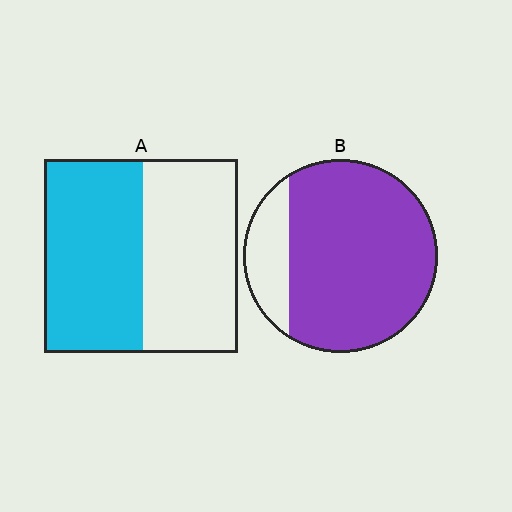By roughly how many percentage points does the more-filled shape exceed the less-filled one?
By roughly 30 percentage points (B over A).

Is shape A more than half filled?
Roughly half.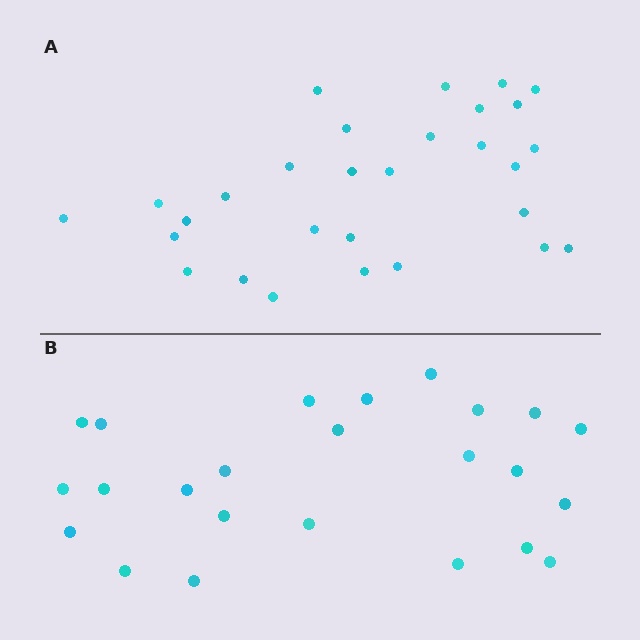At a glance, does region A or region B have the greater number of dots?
Region A (the top region) has more dots.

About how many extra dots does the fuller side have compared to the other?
Region A has about 5 more dots than region B.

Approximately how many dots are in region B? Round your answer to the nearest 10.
About 20 dots. (The exact count is 24, which rounds to 20.)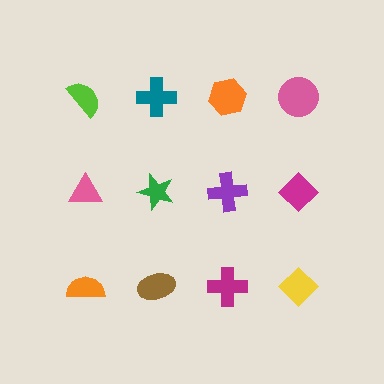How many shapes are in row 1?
4 shapes.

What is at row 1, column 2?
A teal cross.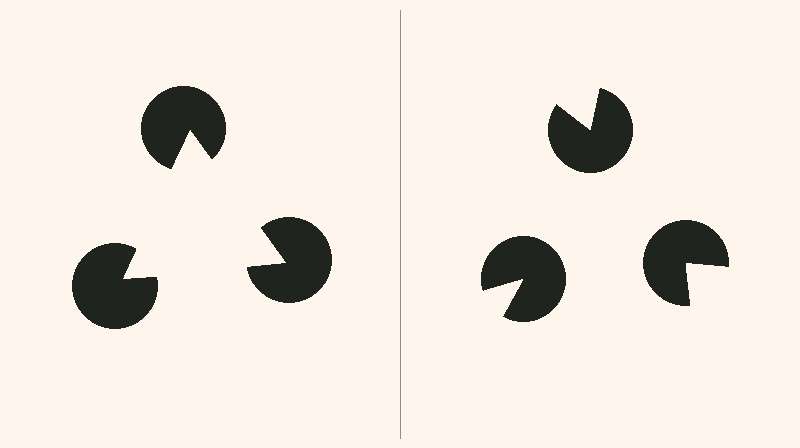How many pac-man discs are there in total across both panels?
6 — 3 on each side.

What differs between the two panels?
The pac-man discs are positioned identically on both sides; only the wedge orientations differ. On the left they align to a triangle; on the right they are misaligned.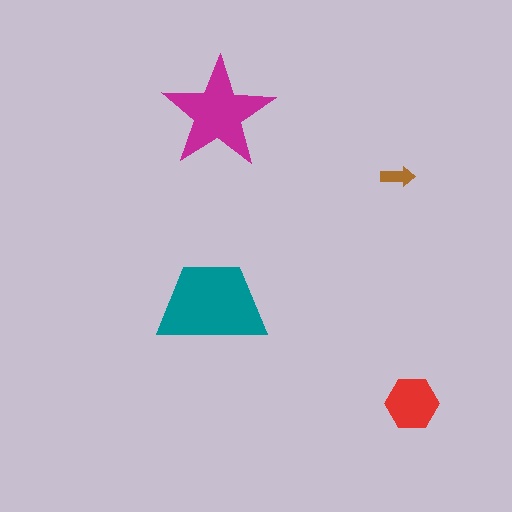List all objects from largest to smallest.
The teal trapezoid, the magenta star, the red hexagon, the brown arrow.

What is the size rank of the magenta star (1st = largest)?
2nd.